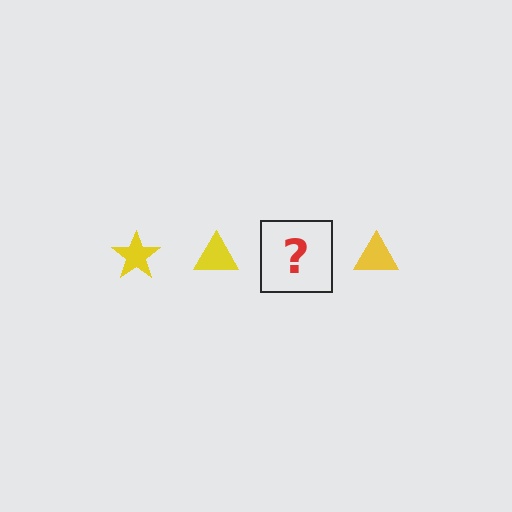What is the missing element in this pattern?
The missing element is a yellow star.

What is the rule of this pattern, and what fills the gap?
The rule is that the pattern cycles through star, triangle shapes in yellow. The gap should be filled with a yellow star.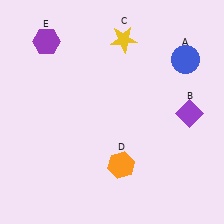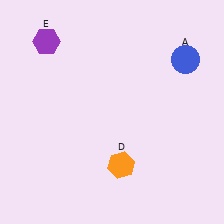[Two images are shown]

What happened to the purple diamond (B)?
The purple diamond (B) was removed in Image 2. It was in the bottom-right area of Image 1.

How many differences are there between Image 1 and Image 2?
There are 2 differences between the two images.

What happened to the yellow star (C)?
The yellow star (C) was removed in Image 2. It was in the top-right area of Image 1.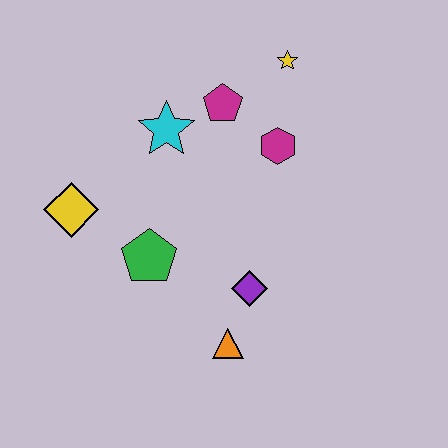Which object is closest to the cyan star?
The magenta pentagon is closest to the cyan star.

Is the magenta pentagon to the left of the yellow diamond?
No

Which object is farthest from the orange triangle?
The yellow star is farthest from the orange triangle.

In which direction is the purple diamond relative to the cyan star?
The purple diamond is below the cyan star.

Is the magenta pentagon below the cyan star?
No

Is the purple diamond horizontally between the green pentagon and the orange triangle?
No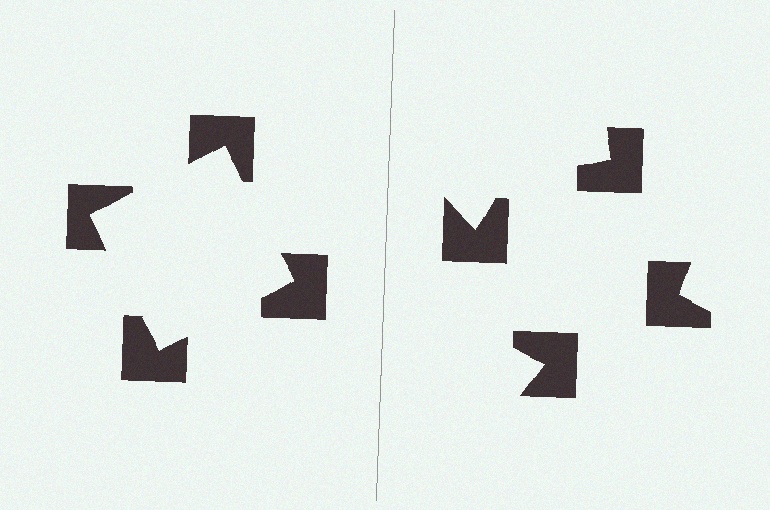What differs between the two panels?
The notched squares are positioned identically on both sides; only the wedge orientations differ. On the left they align to a square; on the right they are misaligned.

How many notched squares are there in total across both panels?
8 — 4 on each side.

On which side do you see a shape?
An illusory square appears on the left side. On the right side the wedge cuts are rotated, so no coherent shape forms.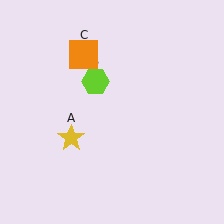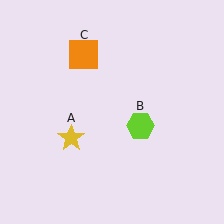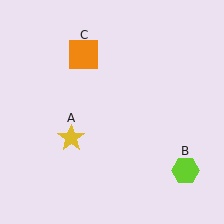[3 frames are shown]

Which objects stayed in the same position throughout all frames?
Yellow star (object A) and orange square (object C) remained stationary.